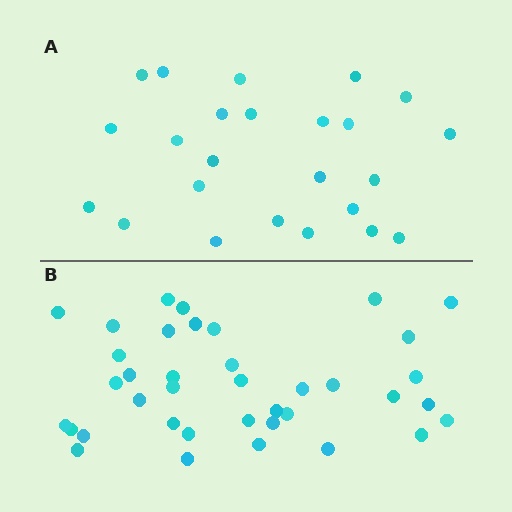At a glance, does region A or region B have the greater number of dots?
Region B (the bottom region) has more dots.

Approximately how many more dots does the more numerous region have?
Region B has approximately 15 more dots than region A.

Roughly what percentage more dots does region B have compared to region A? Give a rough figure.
About 60% more.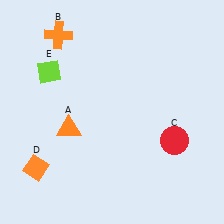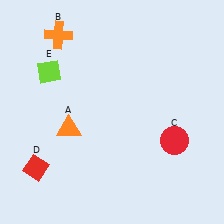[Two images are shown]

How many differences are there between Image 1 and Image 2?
There is 1 difference between the two images.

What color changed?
The diamond (D) changed from orange in Image 1 to red in Image 2.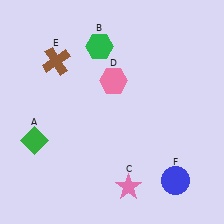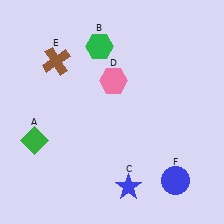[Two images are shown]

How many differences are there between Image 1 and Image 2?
There is 1 difference between the two images.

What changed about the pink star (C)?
In Image 1, C is pink. In Image 2, it changed to blue.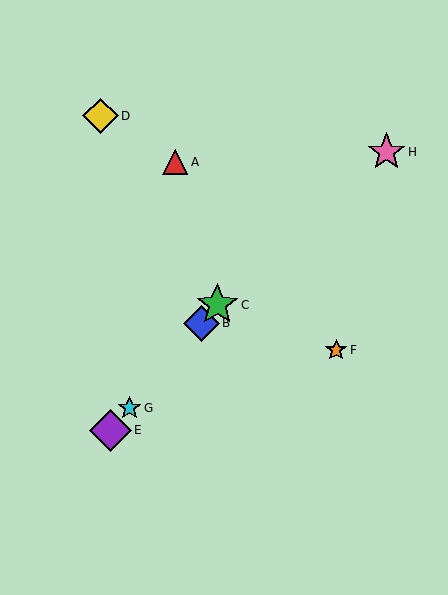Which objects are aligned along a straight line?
Objects B, C, E, G are aligned along a straight line.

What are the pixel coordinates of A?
Object A is at (175, 162).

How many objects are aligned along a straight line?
4 objects (B, C, E, G) are aligned along a straight line.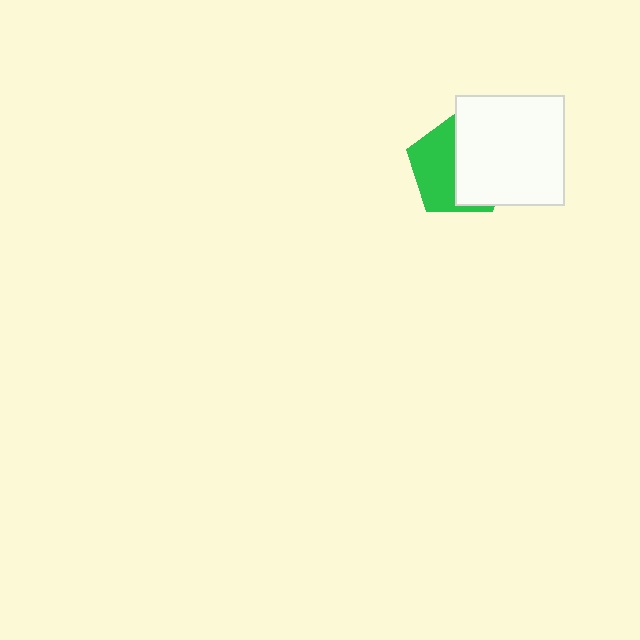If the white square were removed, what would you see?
You would see the complete green pentagon.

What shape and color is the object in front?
The object in front is a white square.